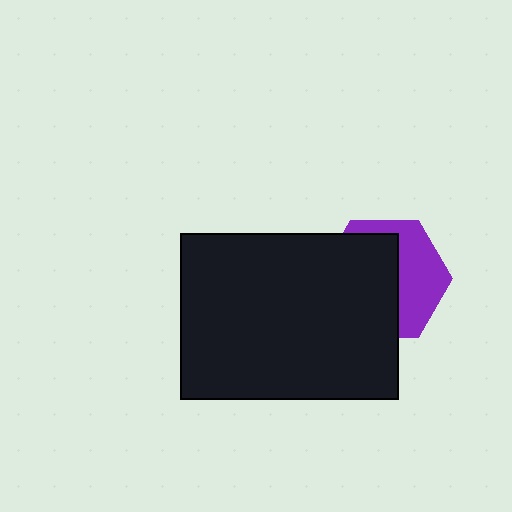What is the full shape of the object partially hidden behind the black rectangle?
The partially hidden object is a purple hexagon.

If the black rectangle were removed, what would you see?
You would see the complete purple hexagon.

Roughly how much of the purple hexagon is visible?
A small part of it is visible (roughly 42%).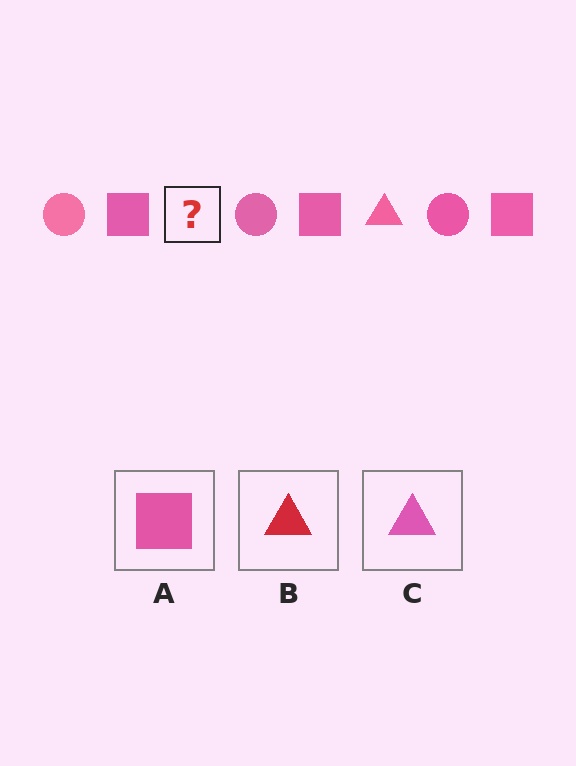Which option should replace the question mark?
Option C.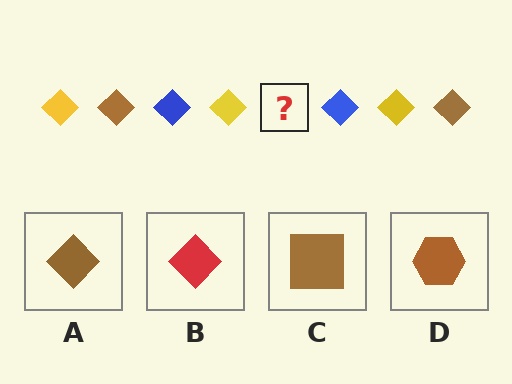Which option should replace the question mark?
Option A.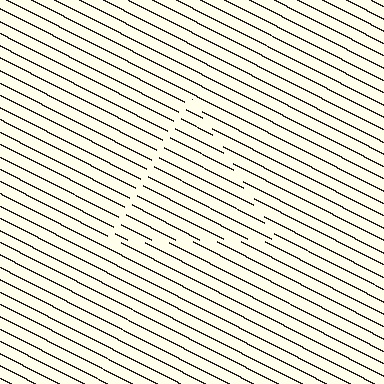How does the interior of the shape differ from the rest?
The interior of the shape contains the same grating, shifted by half a period — the contour is defined by the phase discontinuity where line-ends from the inner and outer gratings abut.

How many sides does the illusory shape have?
3 sides — the line-ends trace a triangle.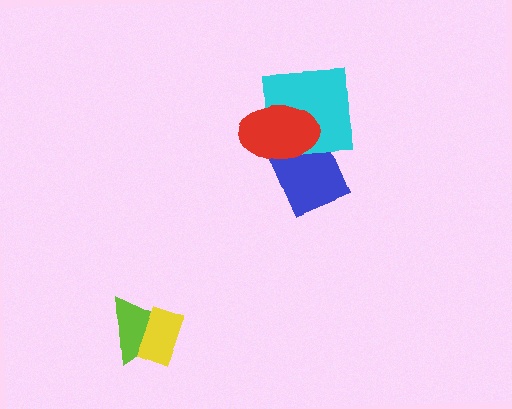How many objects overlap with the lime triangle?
1 object overlaps with the lime triangle.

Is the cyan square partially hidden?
Yes, it is partially covered by another shape.